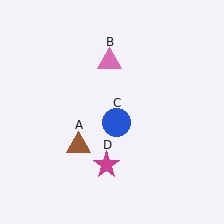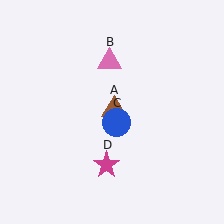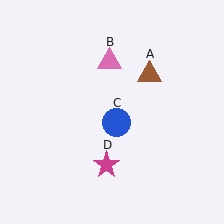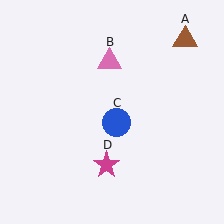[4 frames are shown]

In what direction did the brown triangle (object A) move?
The brown triangle (object A) moved up and to the right.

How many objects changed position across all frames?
1 object changed position: brown triangle (object A).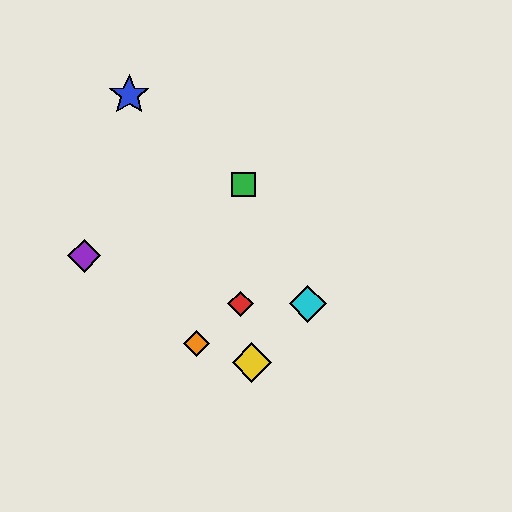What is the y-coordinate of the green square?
The green square is at y≈184.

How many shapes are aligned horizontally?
2 shapes (the red diamond, the cyan diamond) are aligned horizontally.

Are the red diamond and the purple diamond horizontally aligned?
No, the red diamond is at y≈304 and the purple diamond is at y≈256.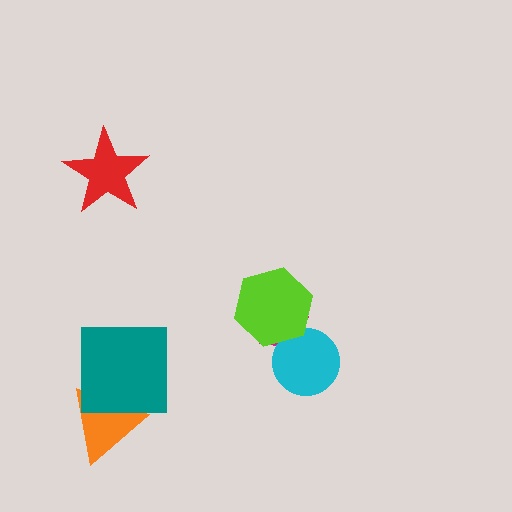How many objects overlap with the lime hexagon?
2 objects overlap with the lime hexagon.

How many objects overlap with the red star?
0 objects overlap with the red star.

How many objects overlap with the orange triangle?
1 object overlaps with the orange triangle.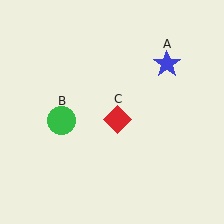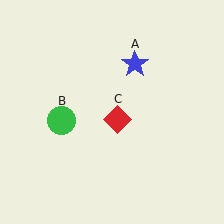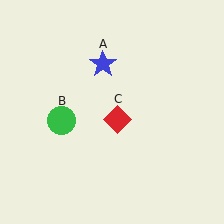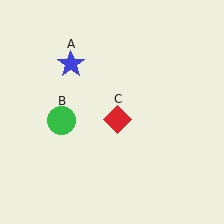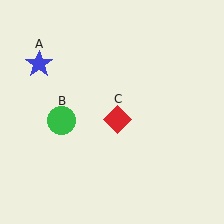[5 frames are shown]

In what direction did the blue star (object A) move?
The blue star (object A) moved left.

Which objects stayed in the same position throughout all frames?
Green circle (object B) and red diamond (object C) remained stationary.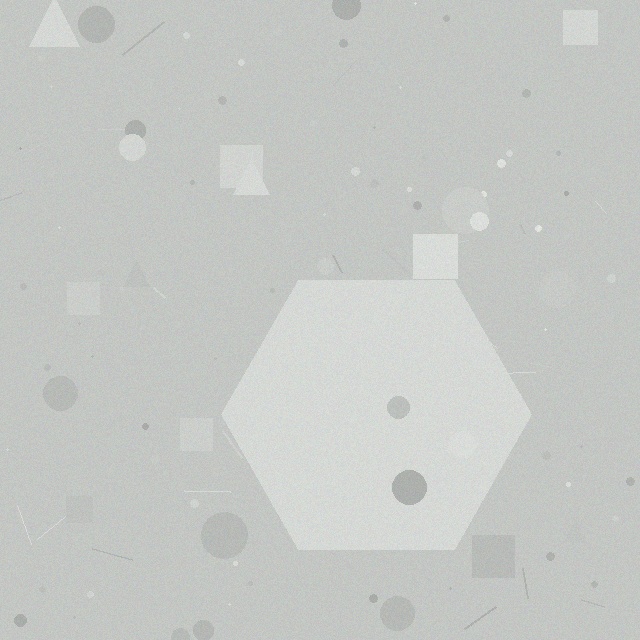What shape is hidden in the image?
A hexagon is hidden in the image.